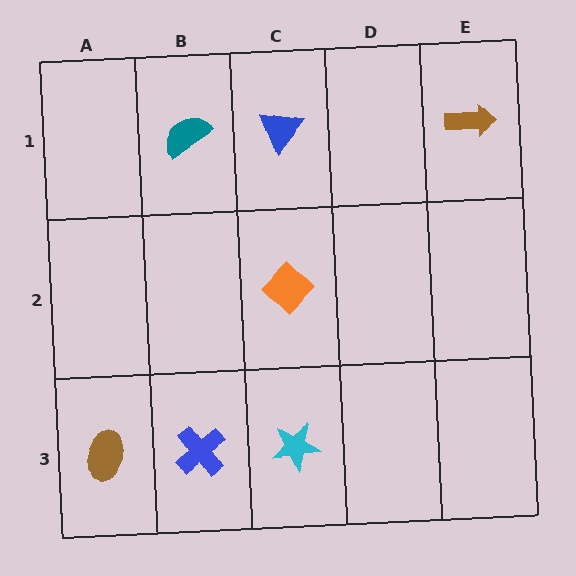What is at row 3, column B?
A blue cross.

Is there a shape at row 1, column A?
No, that cell is empty.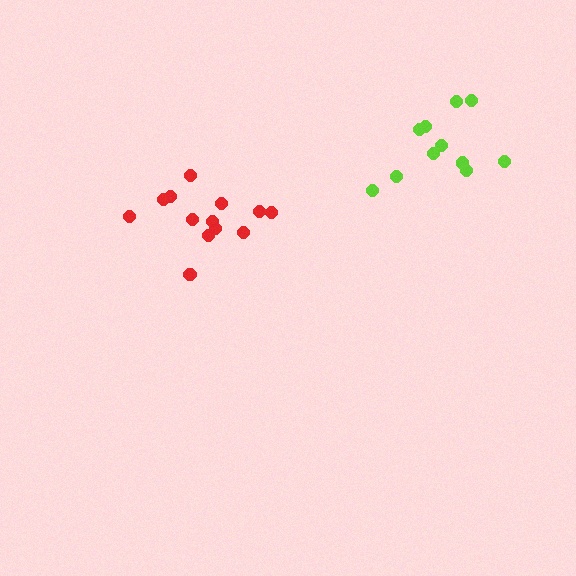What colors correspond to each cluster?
The clusters are colored: red, lime.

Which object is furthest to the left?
The red cluster is leftmost.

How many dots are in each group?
Group 1: 13 dots, Group 2: 11 dots (24 total).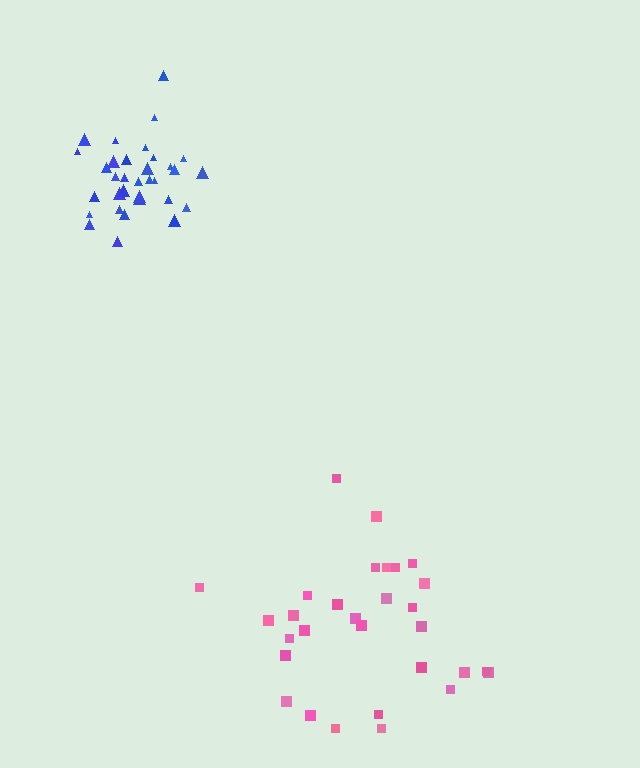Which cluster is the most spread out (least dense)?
Pink.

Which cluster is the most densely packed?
Blue.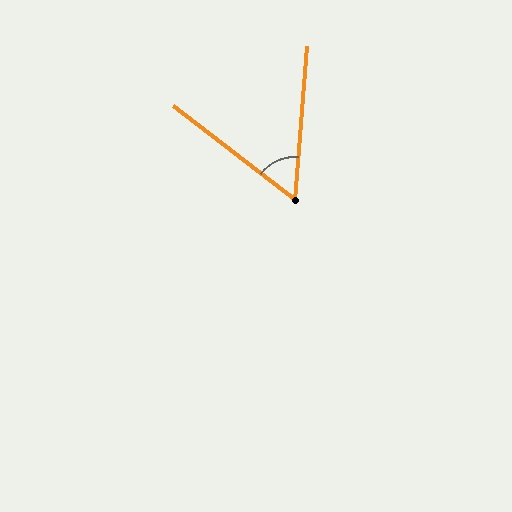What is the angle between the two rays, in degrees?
Approximately 57 degrees.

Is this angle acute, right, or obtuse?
It is acute.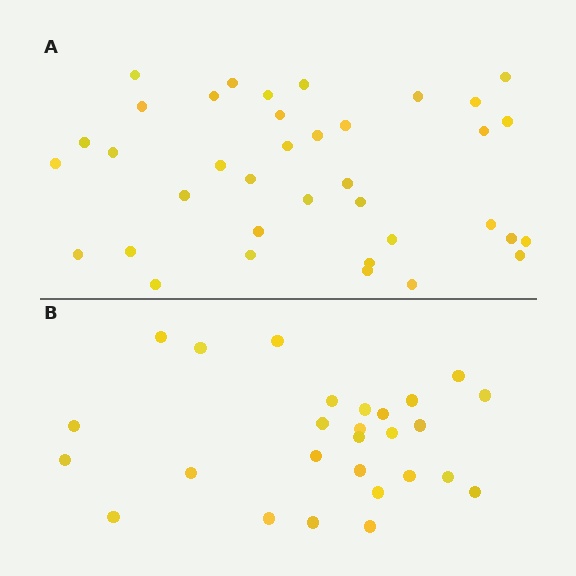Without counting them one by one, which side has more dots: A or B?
Region A (the top region) has more dots.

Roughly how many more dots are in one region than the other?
Region A has roughly 10 or so more dots than region B.